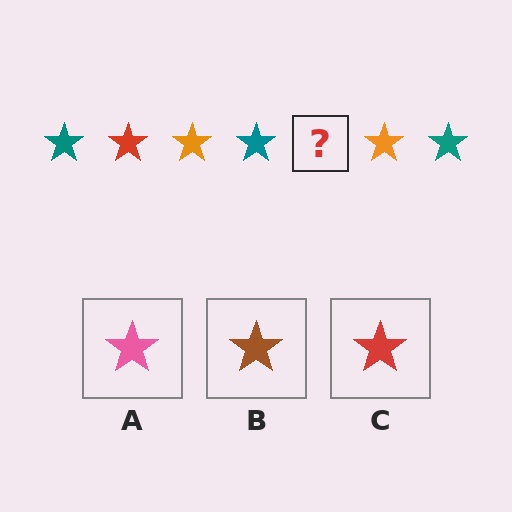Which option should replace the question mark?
Option C.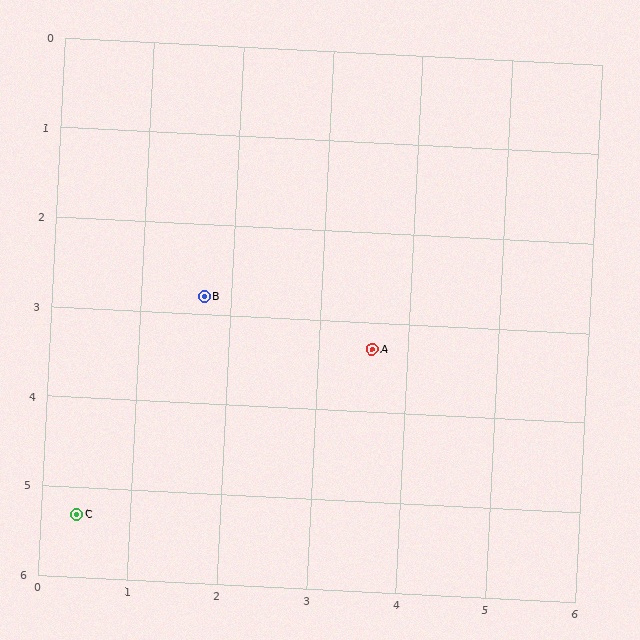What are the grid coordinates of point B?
Point B is at approximately (1.7, 2.8).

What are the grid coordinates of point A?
Point A is at approximately (3.6, 3.3).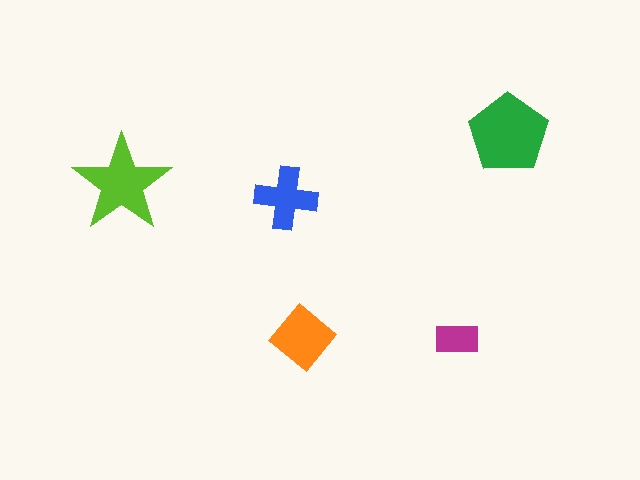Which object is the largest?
The green pentagon.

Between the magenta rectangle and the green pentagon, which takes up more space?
The green pentagon.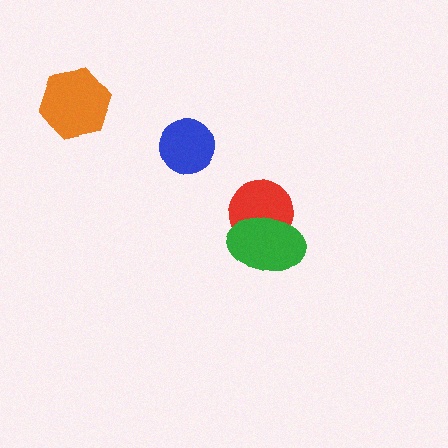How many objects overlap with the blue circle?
0 objects overlap with the blue circle.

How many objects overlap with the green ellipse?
1 object overlaps with the green ellipse.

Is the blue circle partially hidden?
No, no other shape covers it.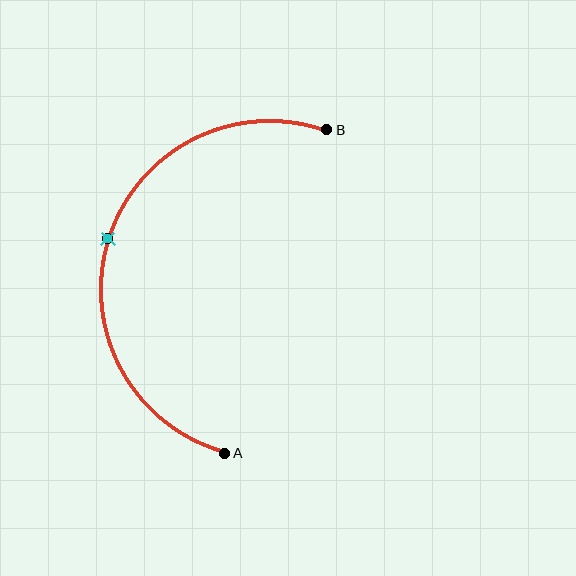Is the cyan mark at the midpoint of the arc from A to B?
Yes. The cyan mark lies on the arc at equal arc-length from both A and B — it is the arc midpoint.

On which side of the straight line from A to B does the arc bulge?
The arc bulges to the left of the straight line connecting A and B.